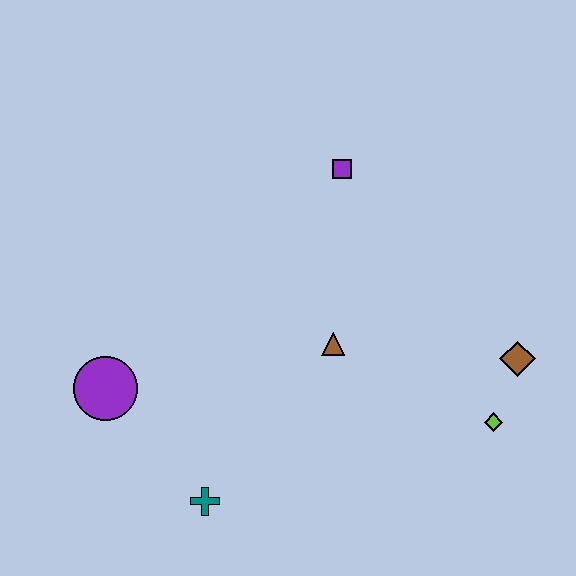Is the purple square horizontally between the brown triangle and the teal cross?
No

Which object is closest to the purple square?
The brown triangle is closest to the purple square.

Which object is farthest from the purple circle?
The brown diamond is farthest from the purple circle.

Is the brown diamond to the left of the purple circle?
No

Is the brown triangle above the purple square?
No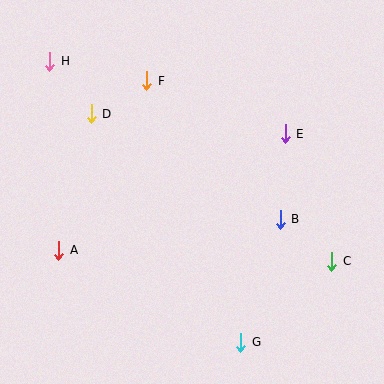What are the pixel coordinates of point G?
Point G is at (241, 342).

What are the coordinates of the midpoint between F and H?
The midpoint between F and H is at (98, 71).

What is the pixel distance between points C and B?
The distance between C and B is 66 pixels.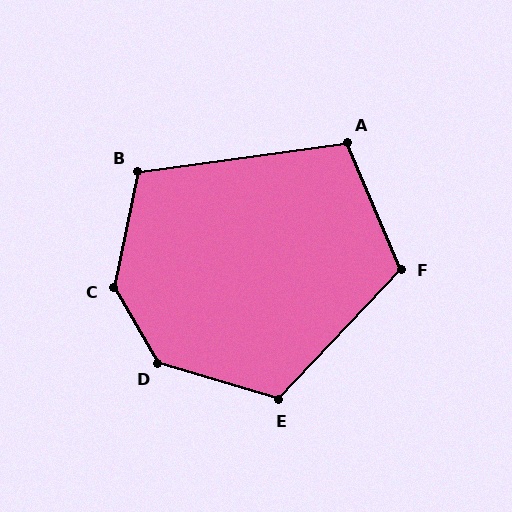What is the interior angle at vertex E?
Approximately 116 degrees (obtuse).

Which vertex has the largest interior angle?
C, at approximately 139 degrees.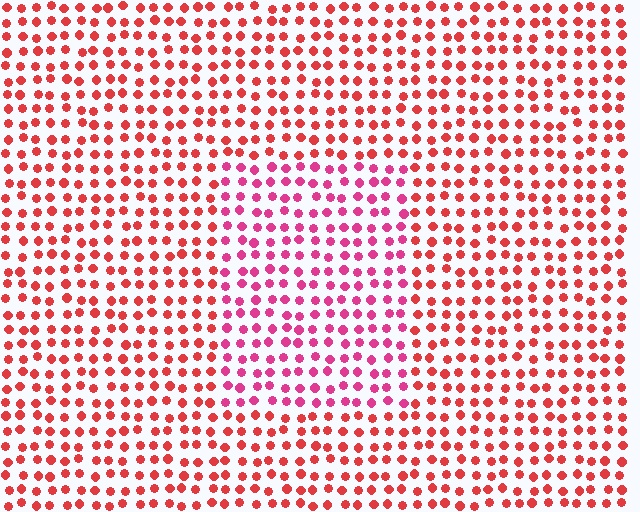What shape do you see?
I see a rectangle.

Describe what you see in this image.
The image is filled with small red elements in a uniform arrangement. A rectangle-shaped region is visible where the elements are tinted to a slightly different hue, forming a subtle color boundary.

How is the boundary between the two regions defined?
The boundary is defined purely by a slight shift in hue (about 30 degrees). Spacing, size, and orientation are identical on both sides.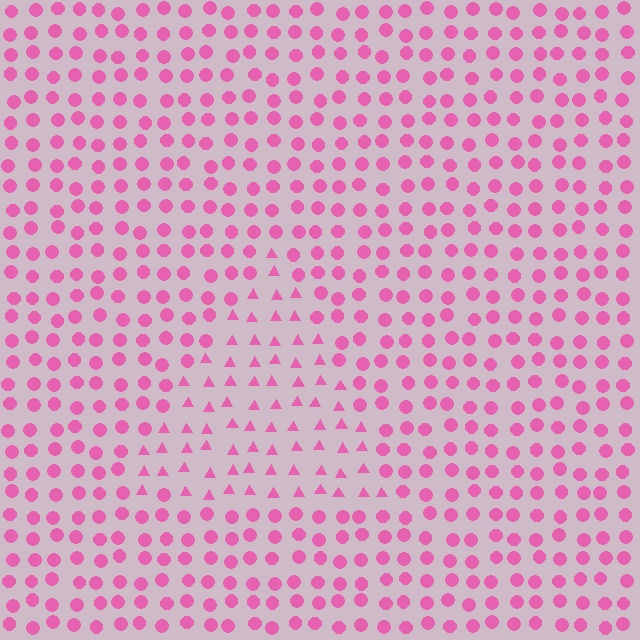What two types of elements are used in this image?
The image uses triangles inside the triangle region and circles outside it.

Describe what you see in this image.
The image is filled with small pink elements arranged in a uniform grid. A triangle-shaped region contains triangles, while the surrounding area contains circles. The boundary is defined purely by the change in element shape.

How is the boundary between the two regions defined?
The boundary is defined by a change in element shape: triangles inside vs. circles outside. All elements share the same color and spacing.